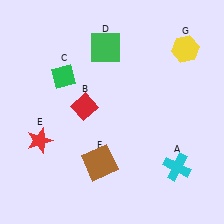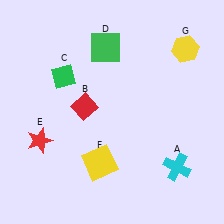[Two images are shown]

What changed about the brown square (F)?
In Image 1, F is brown. In Image 2, it changed to yellow.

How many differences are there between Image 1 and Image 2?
There is 1 difference between the two images.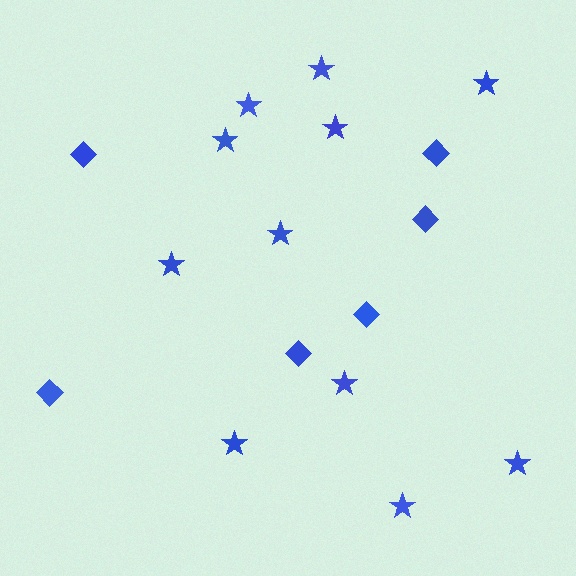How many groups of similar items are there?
There are 2 groups: one group of diamonds (6) and one group of stars (11).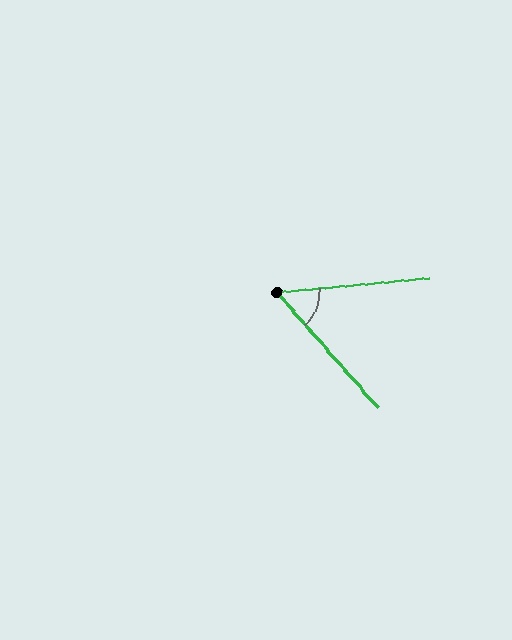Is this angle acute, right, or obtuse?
It is acute.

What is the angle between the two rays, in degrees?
Approximately 54 degrees.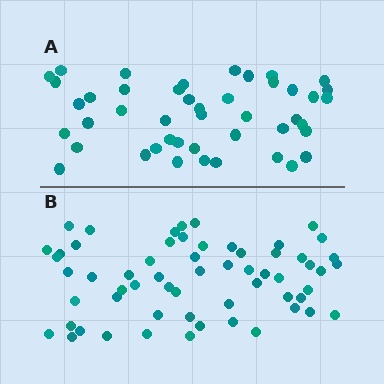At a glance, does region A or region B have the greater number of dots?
Region B (the bottom region) has more dots.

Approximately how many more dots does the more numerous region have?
Region B has approximately 15 more dots than region A.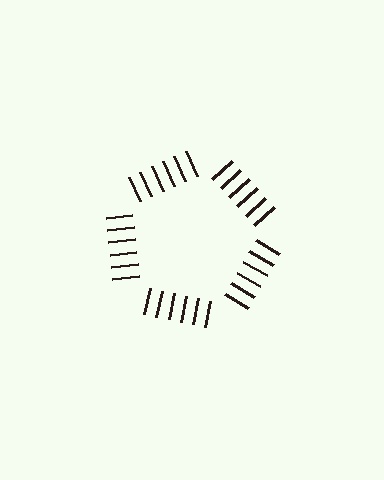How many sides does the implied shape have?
5 sides — the line-ends trace a pentagon.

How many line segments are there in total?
30 — 6 along each of the 5 edges.